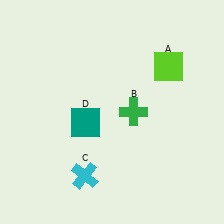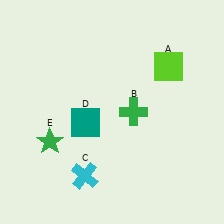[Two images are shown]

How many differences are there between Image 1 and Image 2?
There is 1 difference between the two images.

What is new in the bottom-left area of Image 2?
A green star (E) was added in the bottom-left area of Image 2.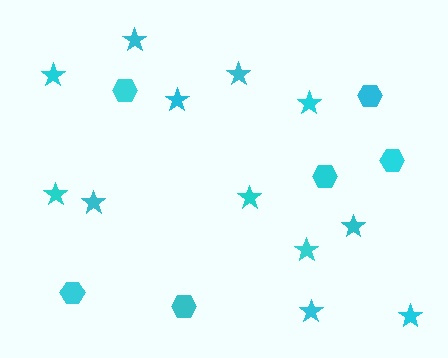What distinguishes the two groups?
There are 2 groups: one group of hexagons (6) and one group of stars (12).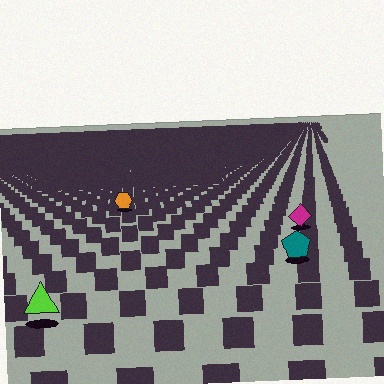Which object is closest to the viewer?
The lime triangle is closest. The texture marks near it are larger and more spread out.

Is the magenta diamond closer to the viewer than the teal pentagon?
No. The teal pentagon is closer — you can tell from the texture gradient: the ground texture is coarser near it.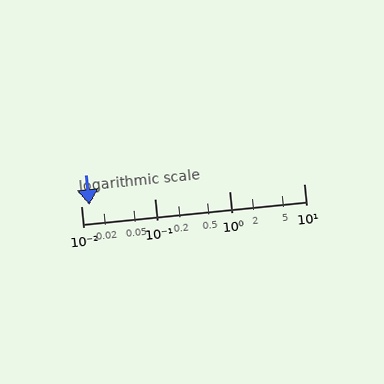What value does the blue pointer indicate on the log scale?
The pointer indicates approximately 0.013.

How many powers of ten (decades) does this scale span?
The scale spans 3 decades, from 0.01 to 10.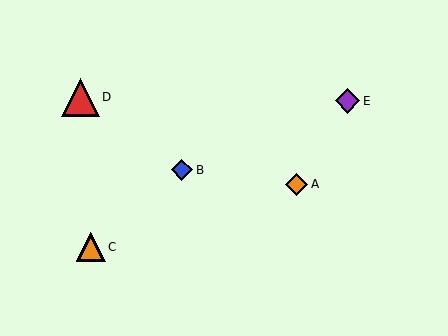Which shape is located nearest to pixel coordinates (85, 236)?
The orange triangle (labeled C) at (91, 247) is nearest to that location.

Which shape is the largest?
The red triangle (labeled D) is the largest.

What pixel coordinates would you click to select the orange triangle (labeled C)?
Click at (91, 247) to select the orange triangle C.